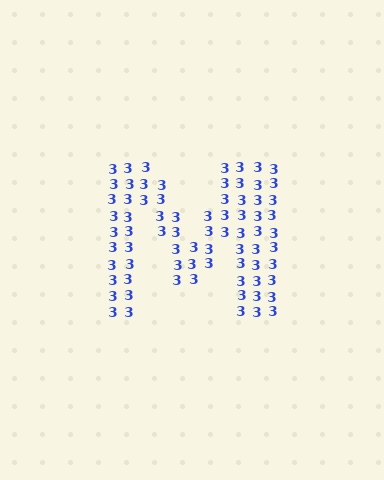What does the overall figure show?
The overall figure shows the letter M.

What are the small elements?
The small elements are digit 3's.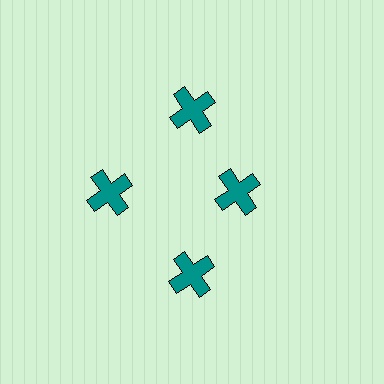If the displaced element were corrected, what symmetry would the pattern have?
It would have 4-fold rotational symmetry — the pattern would map onto itself every 90 degrees.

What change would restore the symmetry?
The symmetry would be restored by moving it outward, back onto the ring so that all 4 crosses sit at equal angles and equal distance from the center.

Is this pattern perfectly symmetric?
No. The 4 teal crosses are arranged in a ring, but one element near the 3 o'clock position is pulled inward toward the center, breaking the 4-fold rotational symmetry.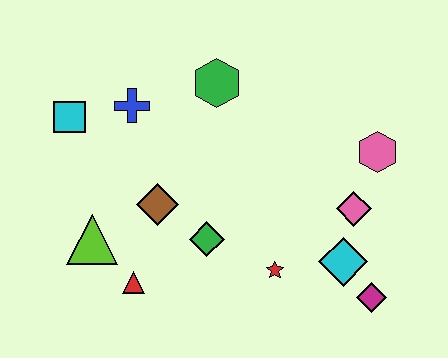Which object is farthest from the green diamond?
The pink hexagon is farthest from the green diamond.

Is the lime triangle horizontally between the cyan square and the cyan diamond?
Yes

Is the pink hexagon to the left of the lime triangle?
No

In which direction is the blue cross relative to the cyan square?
The blue cross is to the right of the cyan square.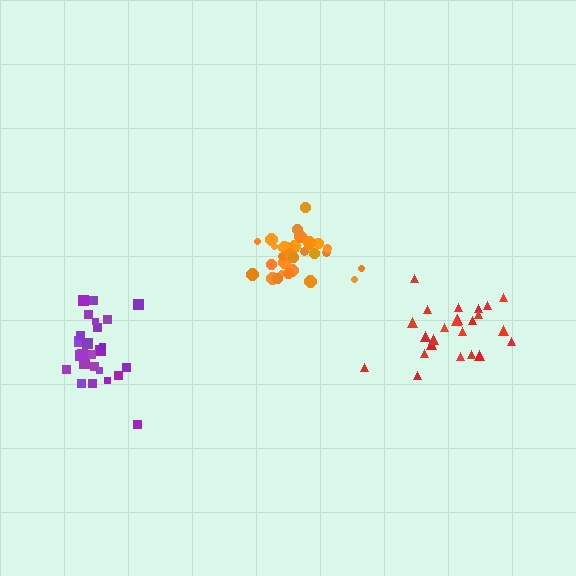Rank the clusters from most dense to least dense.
orange, red, purple.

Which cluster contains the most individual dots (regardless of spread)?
Orange (33).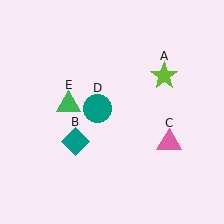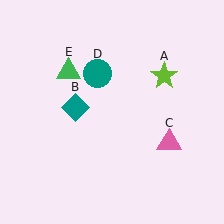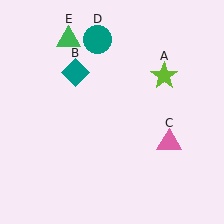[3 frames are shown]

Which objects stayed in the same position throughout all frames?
Lime star (object A) and pink triangle (object C) remained stationary.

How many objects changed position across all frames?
3 objects changed position: teal diamond (object B), teal circle (object D), green triangle (object E).